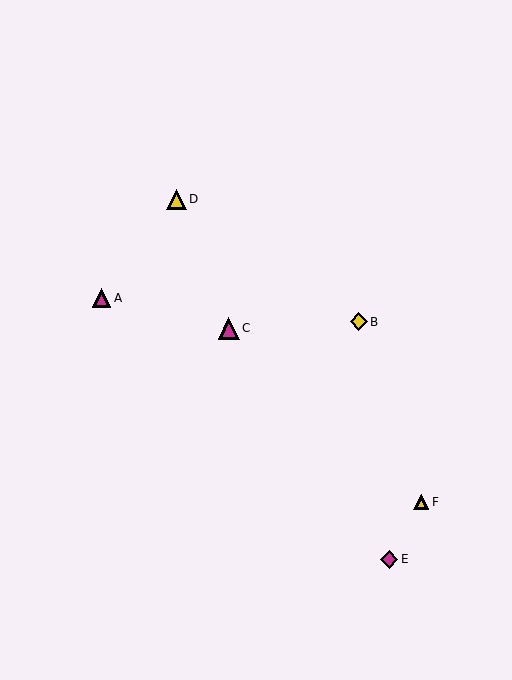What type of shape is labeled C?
Shape C is a magenta triangle.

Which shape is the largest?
The magenta triangle (labeled C) is the largest.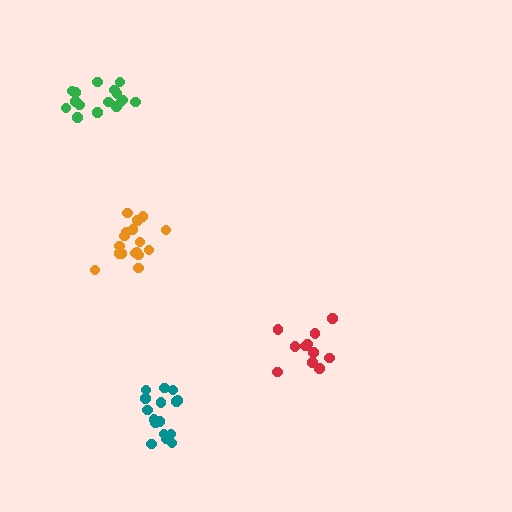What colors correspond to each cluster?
The clusters are colored: orange, green, red, teal.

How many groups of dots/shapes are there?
There are 4 groups.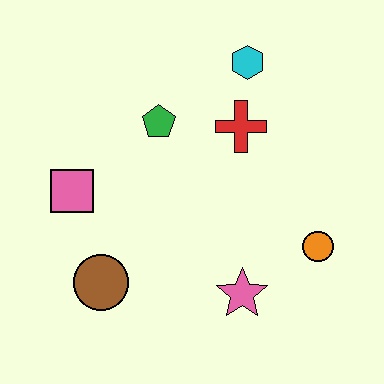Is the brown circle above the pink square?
No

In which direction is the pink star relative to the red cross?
The pink star is below the red cross.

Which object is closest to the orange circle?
The pink star is closest to the orange circle.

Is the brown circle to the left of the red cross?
Yes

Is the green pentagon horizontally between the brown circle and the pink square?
No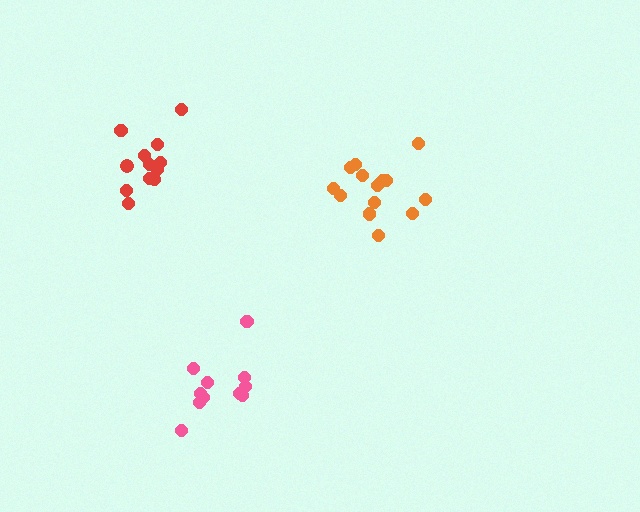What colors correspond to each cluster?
The clusters are colored: pink, orange, red.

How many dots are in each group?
Group 1: 11 dots, Group 2: 14 dots, Group 3: 12 dots (37 total).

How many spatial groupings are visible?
There are 3 spatial groupings.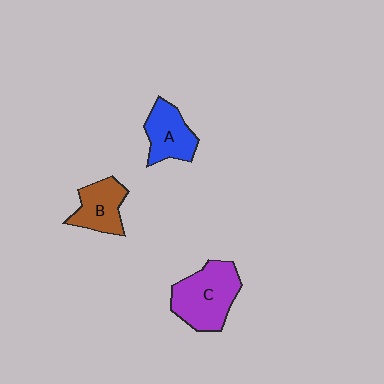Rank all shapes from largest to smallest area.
From largest to smallest: C (purple), A (blue), B (brown).